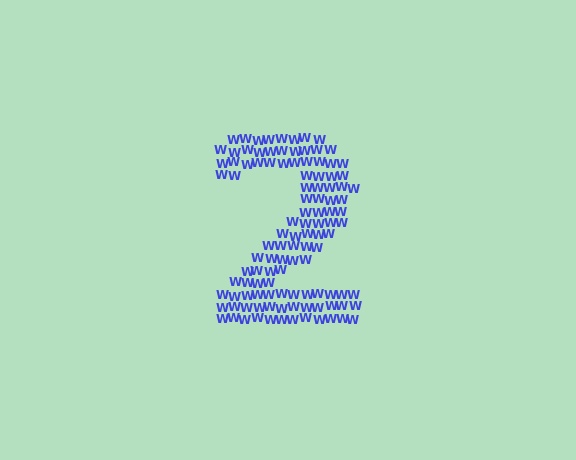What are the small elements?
The small elements are letter W's.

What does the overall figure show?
The overall figure shows the digit 2.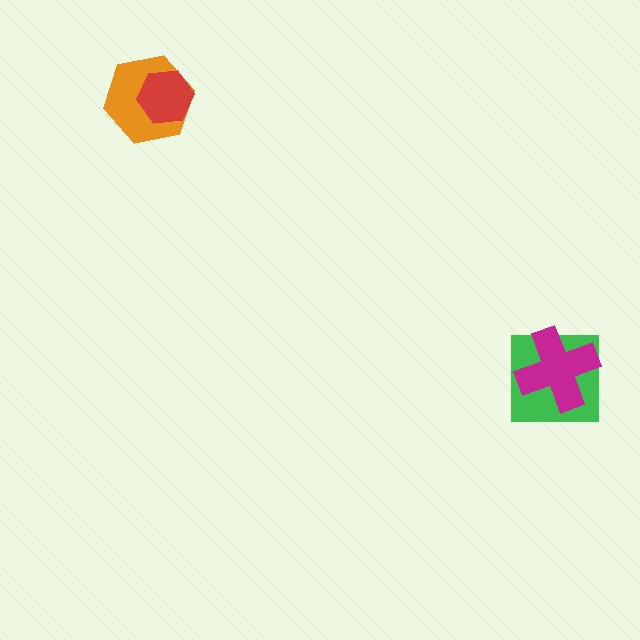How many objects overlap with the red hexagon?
1 object overlaps with the red hexagon.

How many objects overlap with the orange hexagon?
1 object overlaps with the orange hexagon.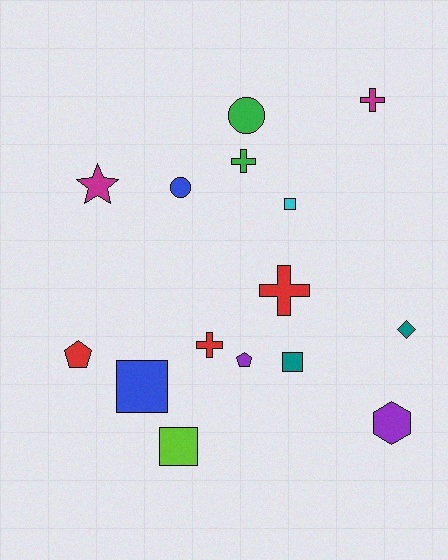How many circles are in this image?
There are 2 circles.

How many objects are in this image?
There are 15 objects.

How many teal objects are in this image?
There are 2 teal objects.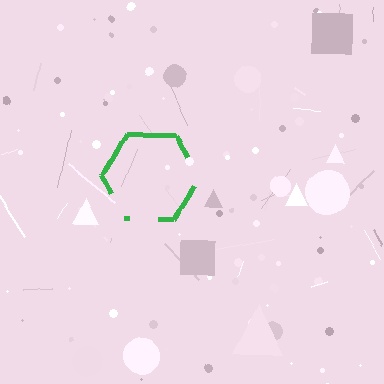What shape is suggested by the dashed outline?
The dashed outline suggests a hexagon.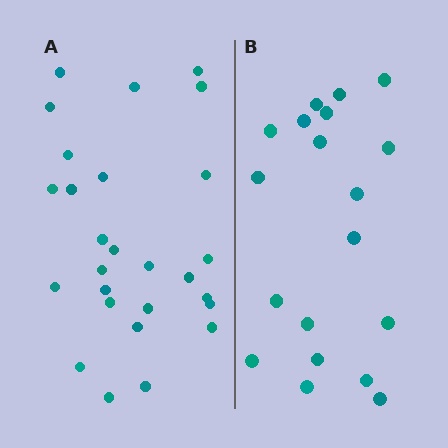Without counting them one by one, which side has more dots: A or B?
Region A (the left region) has more dots.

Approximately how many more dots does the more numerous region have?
Region A has roughly 8 or so more dots than region B.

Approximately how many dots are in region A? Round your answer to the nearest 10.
About 30 dots. (The exact count is 27, which rounds to 30.)